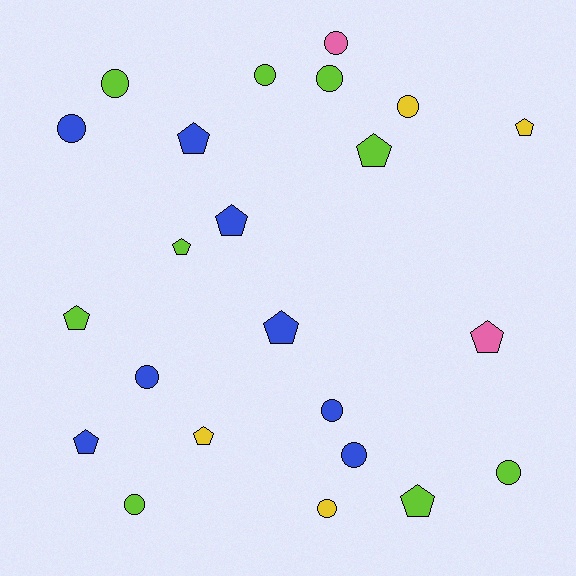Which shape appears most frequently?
Circle, with 12 objects.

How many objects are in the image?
There are 23 objects.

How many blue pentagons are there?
There are 4 blue pentagons.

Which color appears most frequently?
Lime, with 9 objects.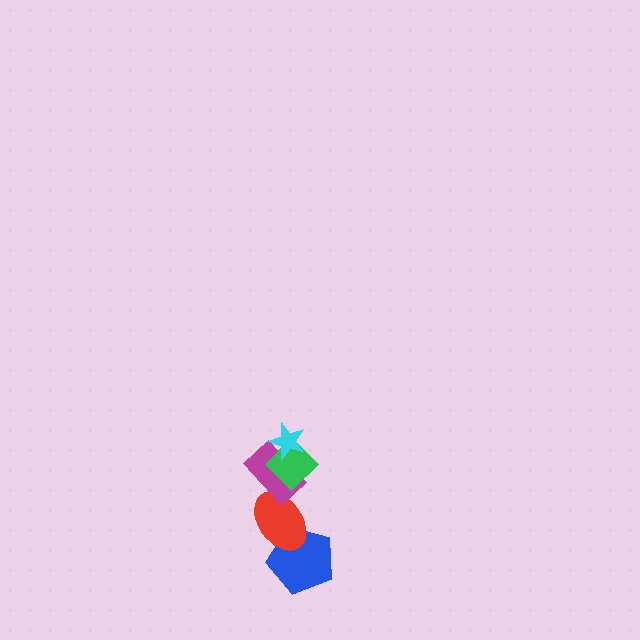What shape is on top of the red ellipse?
The magenta rectangle is on top of the red ellipse.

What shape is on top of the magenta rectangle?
The green diamond is on top of the magenta rectangle.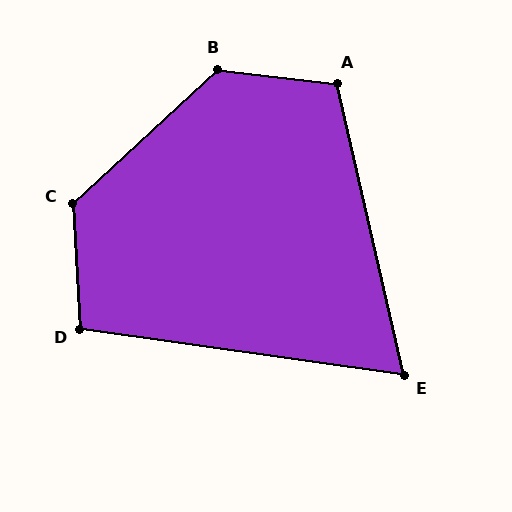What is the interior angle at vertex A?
Approximately 110 degrees (obtuse).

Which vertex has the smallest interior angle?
E, at approximately 69 degrees.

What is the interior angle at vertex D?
Approximately 101 degrees (obtuse).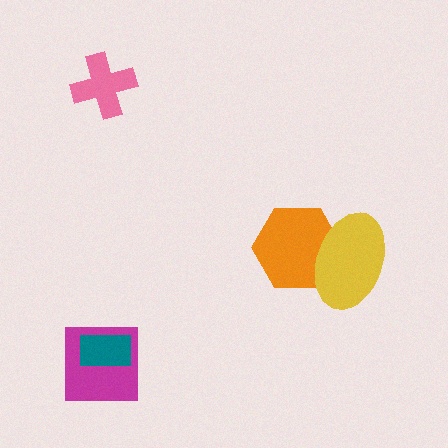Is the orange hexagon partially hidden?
Yes, it is partially covered by another shape.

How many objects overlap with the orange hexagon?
1 object overlaps with the orange hexagon.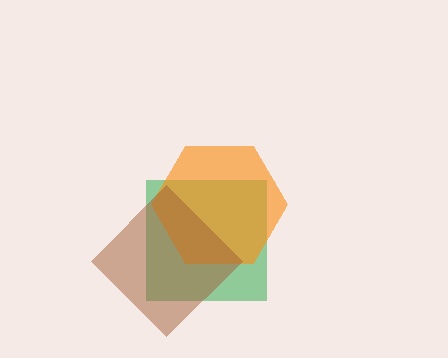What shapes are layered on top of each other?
The layered shapes are: a green square, an orange hexagon, a brown diamond.